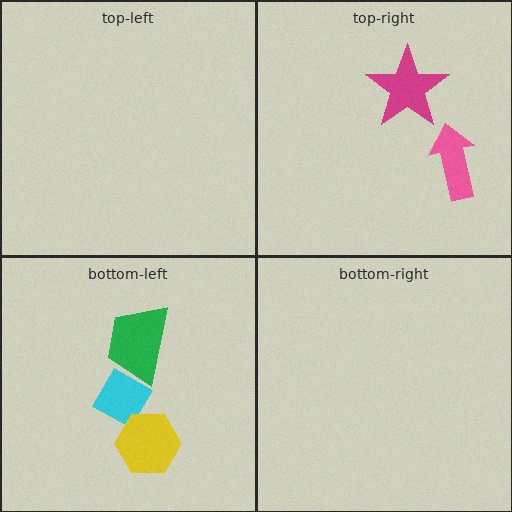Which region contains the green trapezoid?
The bottom-left region.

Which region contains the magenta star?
The top-right region.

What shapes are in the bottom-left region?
The cyan diamond, the green trapezoid, the yellow hexagon.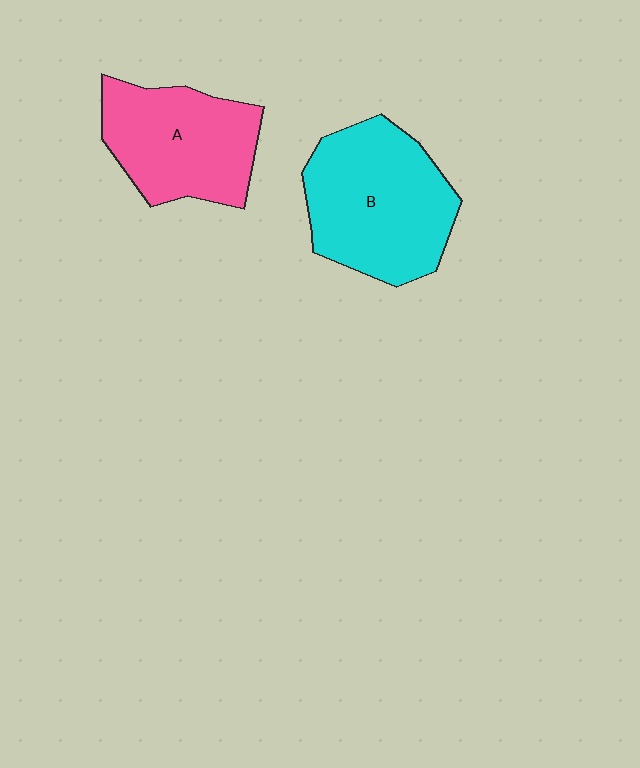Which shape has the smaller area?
Shape A (pink).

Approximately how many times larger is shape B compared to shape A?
Approximately 1.2 times.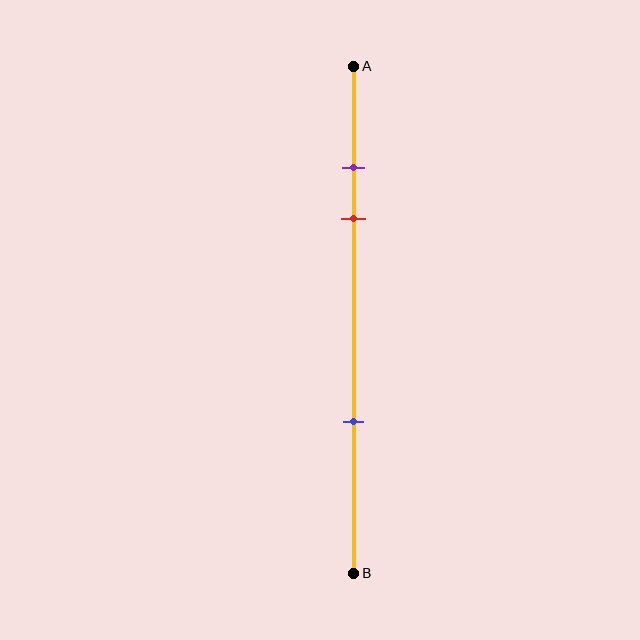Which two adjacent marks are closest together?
The purple and red marks are the closest adjacent pair.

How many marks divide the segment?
There are 3 marks dividing the segment.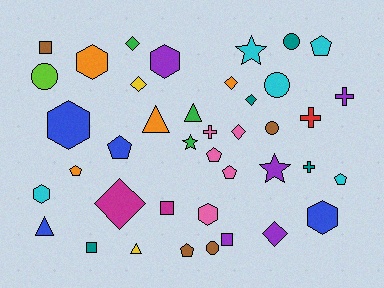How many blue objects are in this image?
There are 4 blue objects.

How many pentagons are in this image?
There are 7 pentagons.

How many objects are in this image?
There are 40 objects.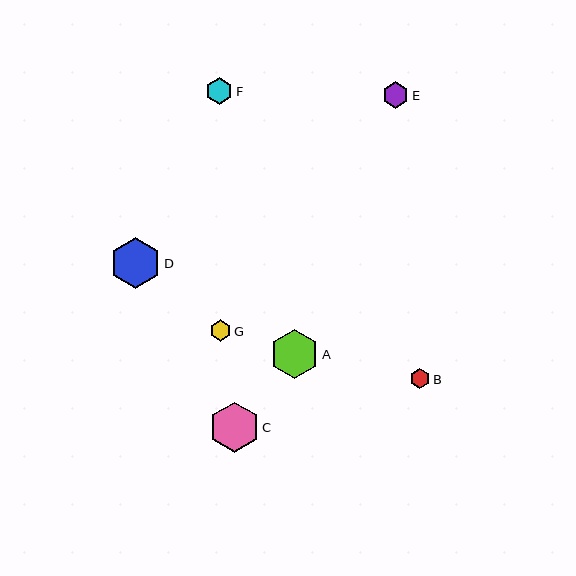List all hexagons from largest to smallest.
From largest to smallest: D, C, A, F, E, G, B.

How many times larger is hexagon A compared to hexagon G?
Hexagon A is approximately 2.3 times the size of hexagon G.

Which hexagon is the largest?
Hexagon D is the largest with a size of approximately 51 pixels.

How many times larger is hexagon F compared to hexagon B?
Hexagon F is approximately 1.4 times the size of hexagon B.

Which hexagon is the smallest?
Hexagon B is the smallest with a size of approximately 20 pixels.